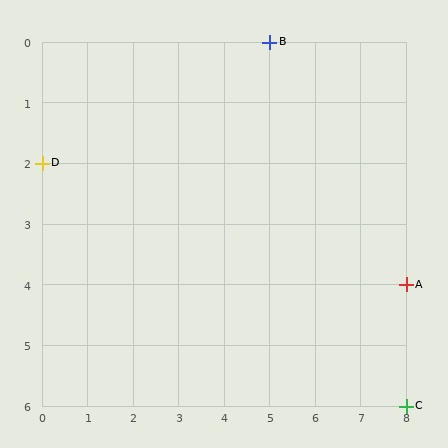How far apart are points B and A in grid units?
Points B and A are 3 columns and 4 rows apart (about 5.0 grid units diagonally).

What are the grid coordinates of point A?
Point A is at grid coordinates (8, 4).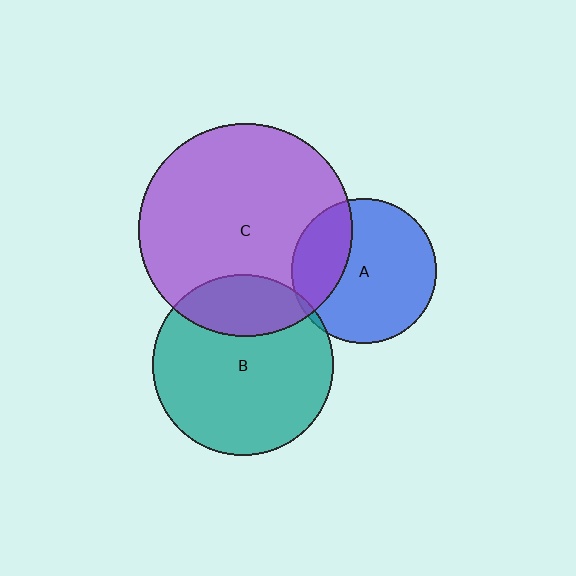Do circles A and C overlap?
Yes.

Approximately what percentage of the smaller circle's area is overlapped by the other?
Approximately 30%.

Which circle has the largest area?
Circle C (purple).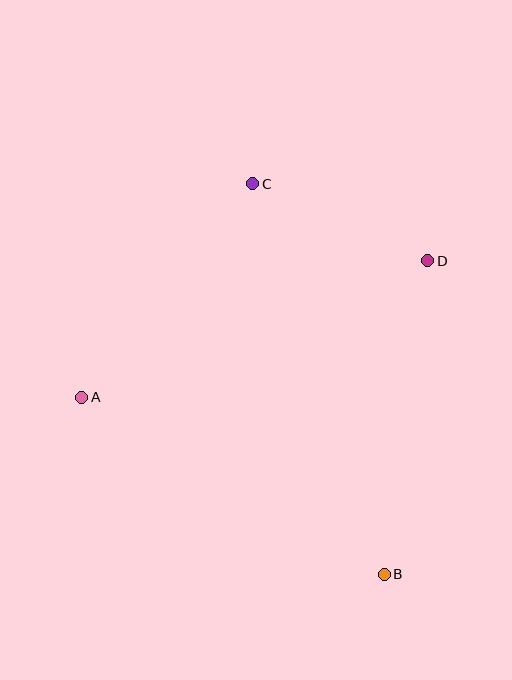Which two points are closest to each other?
Points C and D are closest to each other.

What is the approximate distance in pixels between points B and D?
The distance between B and D is approximately 316 pixels.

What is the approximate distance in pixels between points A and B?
The distance between A and B is approximately 351 pixels.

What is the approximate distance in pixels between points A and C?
The distance between A and C is approximately 273 pixels.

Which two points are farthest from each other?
Points B and C are farthest from each other.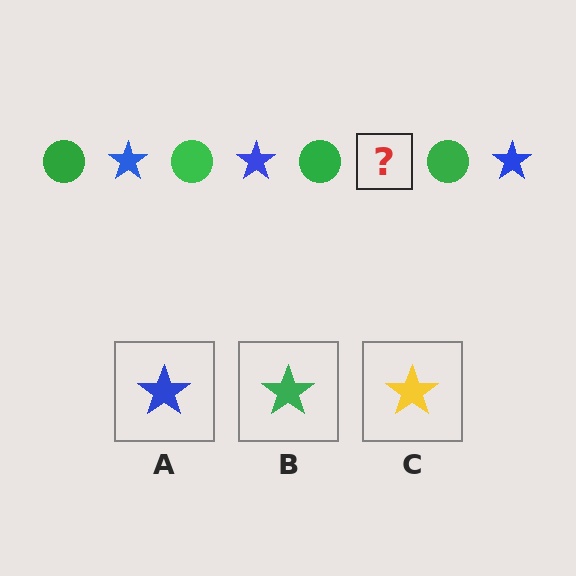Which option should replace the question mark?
Option A.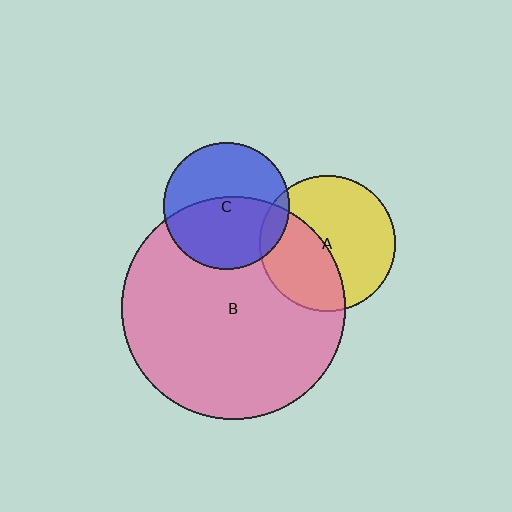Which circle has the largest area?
Circle B (pink).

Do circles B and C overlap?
Yes.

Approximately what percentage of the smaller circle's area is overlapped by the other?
Approximately 55%.